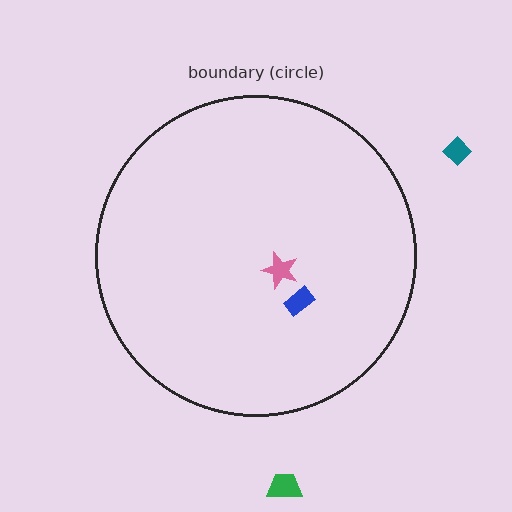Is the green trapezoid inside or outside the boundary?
Outside.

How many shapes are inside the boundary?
2 inside, 2 outside.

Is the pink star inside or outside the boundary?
Inside.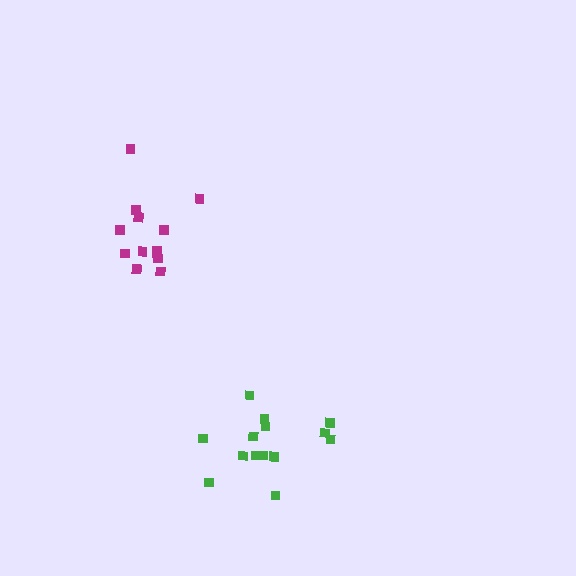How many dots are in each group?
Group 1: 14 dots, Group 2: 13 dots (27 total).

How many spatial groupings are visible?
There are 2 spatial groupings.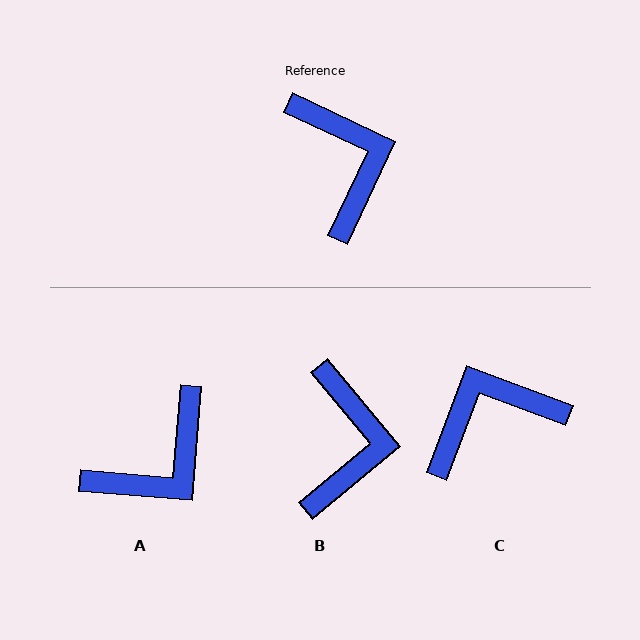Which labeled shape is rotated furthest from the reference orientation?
C, about 95 degrees away.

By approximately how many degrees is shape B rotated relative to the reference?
Approximately 25 degrees clockwise.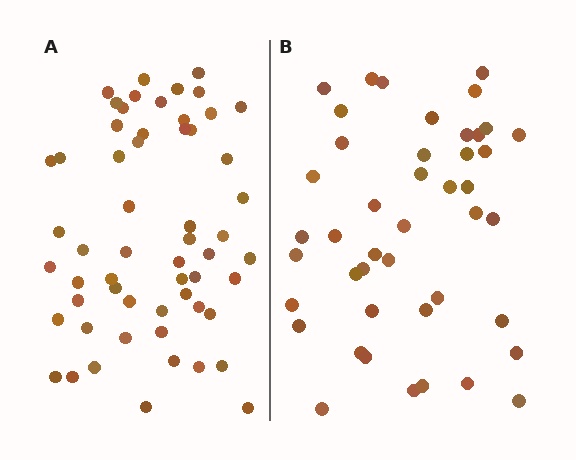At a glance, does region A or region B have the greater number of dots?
Region A (the left region) has more dots.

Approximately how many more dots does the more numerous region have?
Region A has approximately 15 more dots than region B.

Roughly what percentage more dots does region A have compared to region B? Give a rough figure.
About 30% more.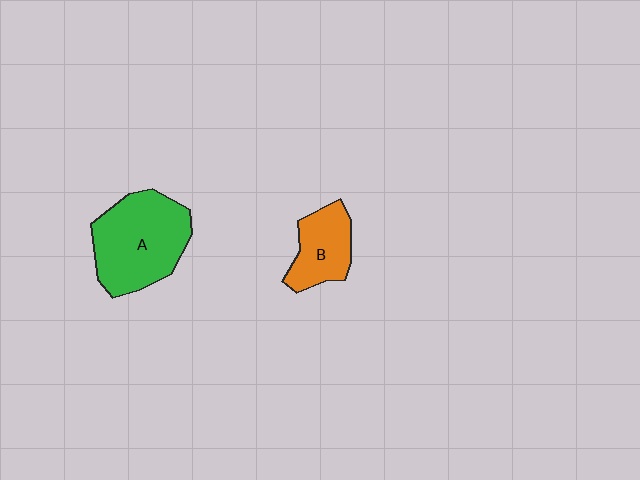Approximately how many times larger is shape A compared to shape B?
Approximately 1.9 times.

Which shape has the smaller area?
Shape B (orange).